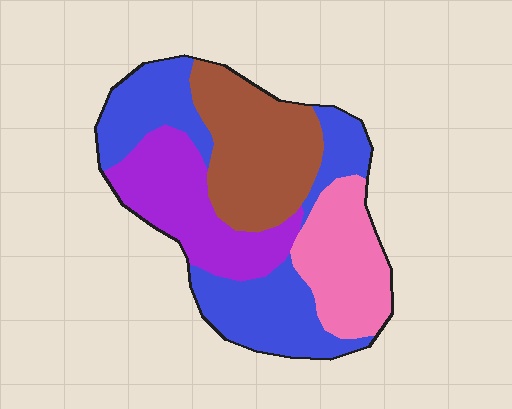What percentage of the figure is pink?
Pink covers about 20% of the figure.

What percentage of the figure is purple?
Purple covers about 20% of the figure.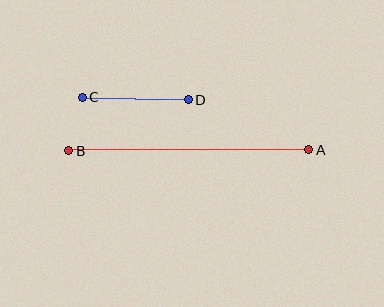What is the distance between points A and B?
The distance is approximately 240 pixels.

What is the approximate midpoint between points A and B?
The midpoint is at approximately (189, 150) pixels.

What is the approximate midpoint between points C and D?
The midpoint is at approximately (135, 98) pixels.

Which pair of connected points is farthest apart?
Points A and B are farthest apart.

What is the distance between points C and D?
The distance is approximately 106 pixels.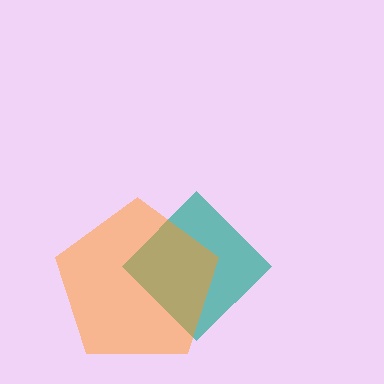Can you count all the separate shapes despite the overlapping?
Yes, there are 2 separate shapes.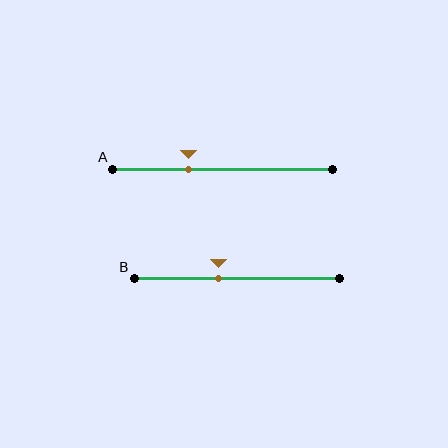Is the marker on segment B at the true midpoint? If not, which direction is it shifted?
No, the marker on segment B is shifted to the left by about 9% of the segment length.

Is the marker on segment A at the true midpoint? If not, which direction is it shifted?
No, the marker on segment A is shifted to the left by about 16% of the segment length.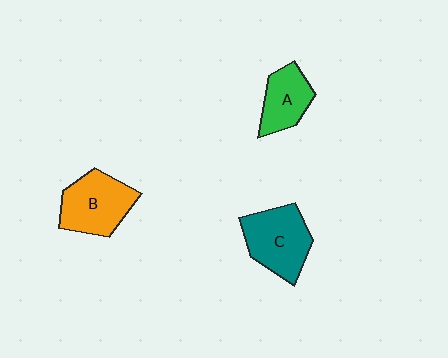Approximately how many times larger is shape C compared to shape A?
Approximately 1.5 times.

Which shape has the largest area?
Shape C (teal).